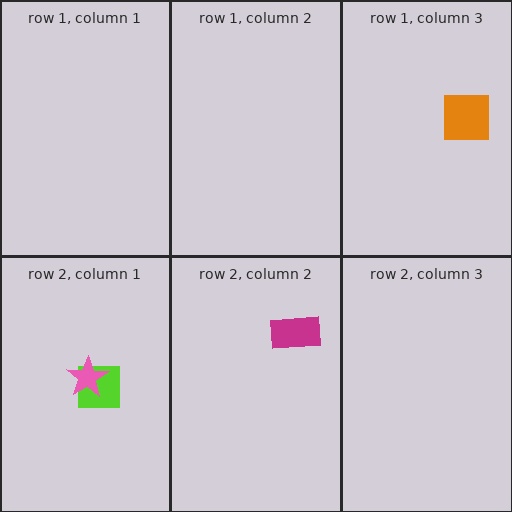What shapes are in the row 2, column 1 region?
The lime square, the pink star.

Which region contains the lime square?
The row 2, column 1 region.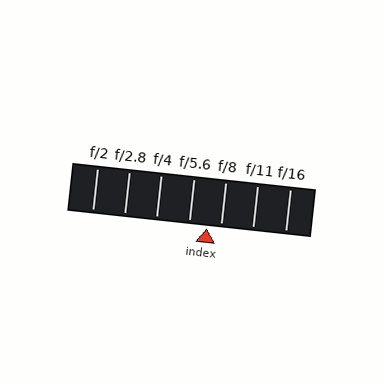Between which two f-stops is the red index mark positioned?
The index mark is between f/5.6 and f/8.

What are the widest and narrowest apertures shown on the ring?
The widest aperture shown is f/2 and the narrowest is f/16.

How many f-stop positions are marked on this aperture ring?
There are 7 f-stop positions marked.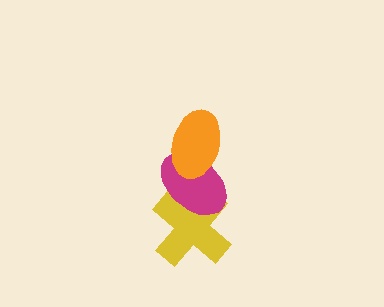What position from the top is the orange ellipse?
The orange ellipse is 1st from the top.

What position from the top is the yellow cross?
The yellow cross is 3rd from the top.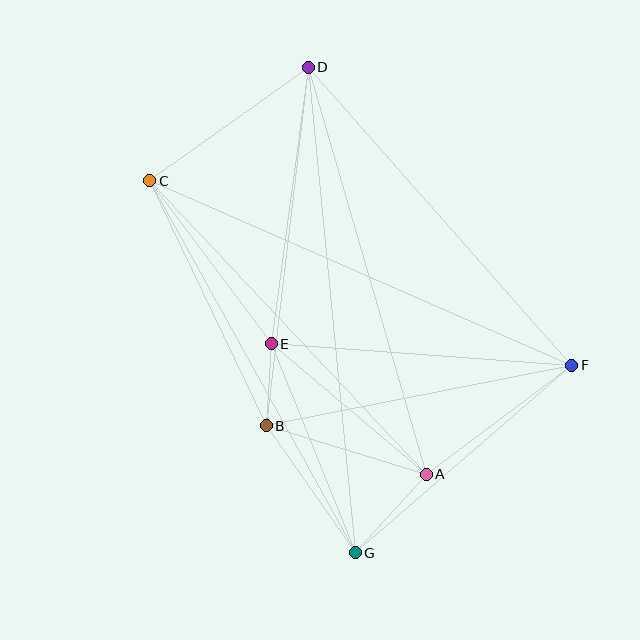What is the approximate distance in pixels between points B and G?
The distance between B and G is approximately 155 pixels.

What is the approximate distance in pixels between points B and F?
The distance between B and F is approximately 311 pixels.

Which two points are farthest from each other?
Points D and G are farthest from each other.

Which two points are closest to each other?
Points B and E are closest to each other.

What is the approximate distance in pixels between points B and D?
The distance between B and D is approximately 361 pixels.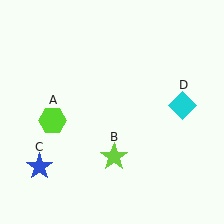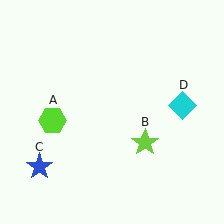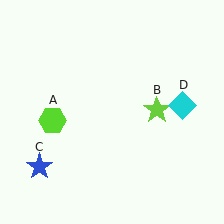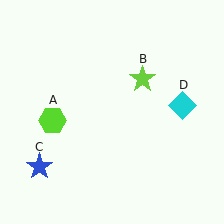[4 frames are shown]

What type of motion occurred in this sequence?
The lime star (object B) rotated counterclockwise around the center of the scene.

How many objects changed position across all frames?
1 object changed position: lime star (object B).